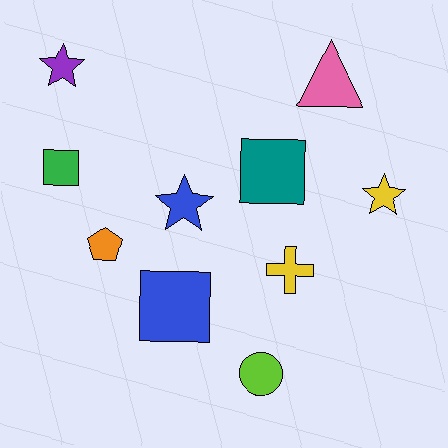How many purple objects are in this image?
There is 1 purple object.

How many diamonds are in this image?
There are no diamonds.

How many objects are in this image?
There are 10 objects.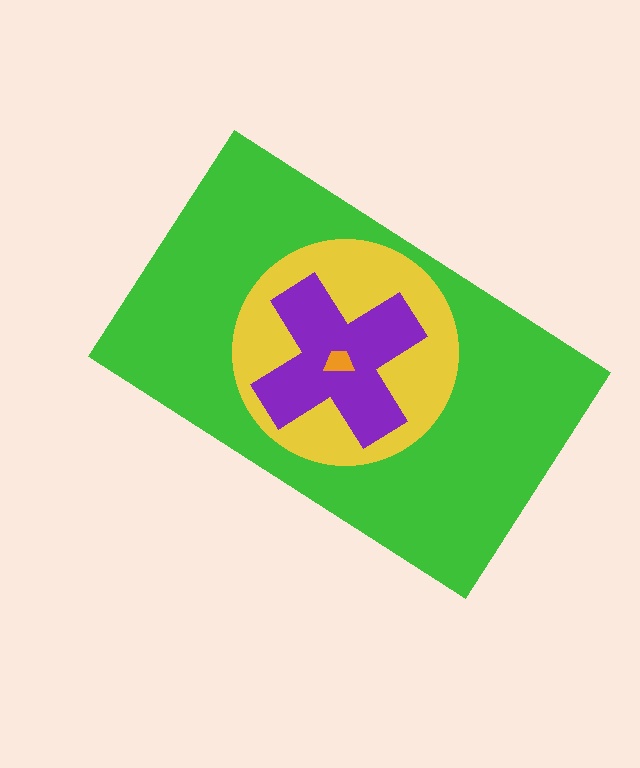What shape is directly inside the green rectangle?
The yellow circle.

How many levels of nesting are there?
4.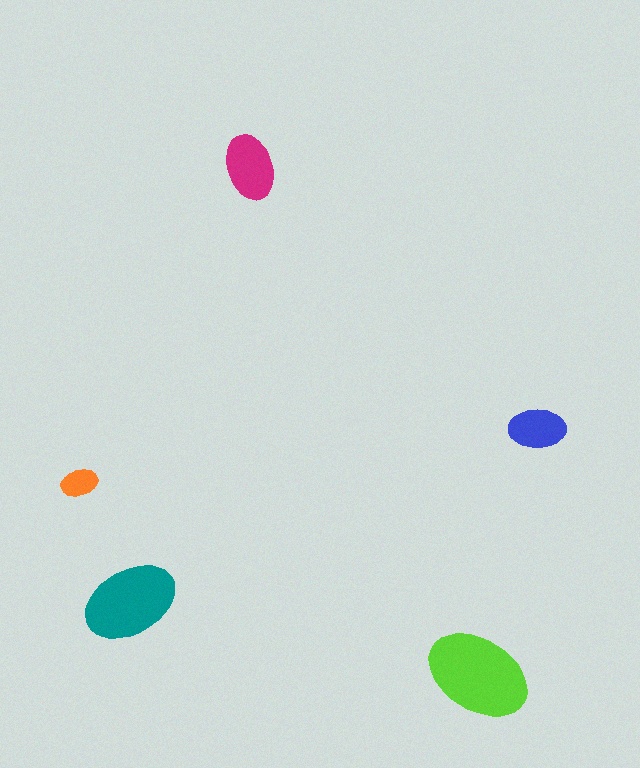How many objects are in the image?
There are 5 objects in the image.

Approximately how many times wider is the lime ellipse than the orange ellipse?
About 3 times wider.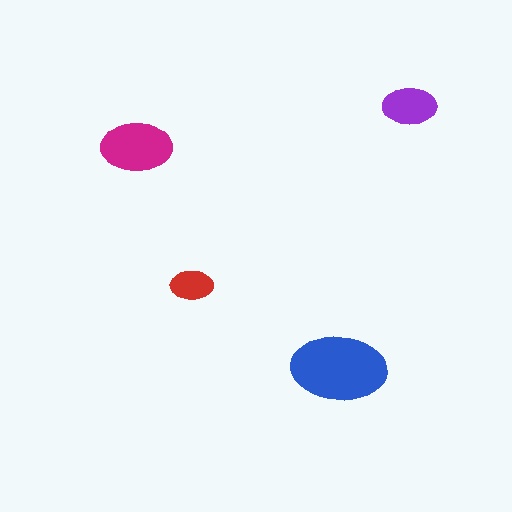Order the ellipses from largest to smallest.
the blue one, the magenta one, the purple one, the red one.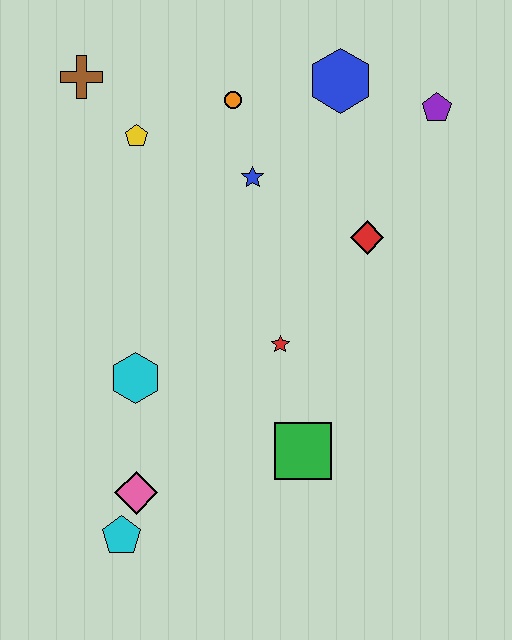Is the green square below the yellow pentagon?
Yes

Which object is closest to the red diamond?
The blue star is closest to the red diamond.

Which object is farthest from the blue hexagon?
The cyan pentagon is farthest from the blue hexagon.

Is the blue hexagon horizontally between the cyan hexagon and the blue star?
No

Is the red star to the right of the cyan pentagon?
Yes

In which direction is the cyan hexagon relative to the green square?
The cyan hexagon is to the left of the green square.